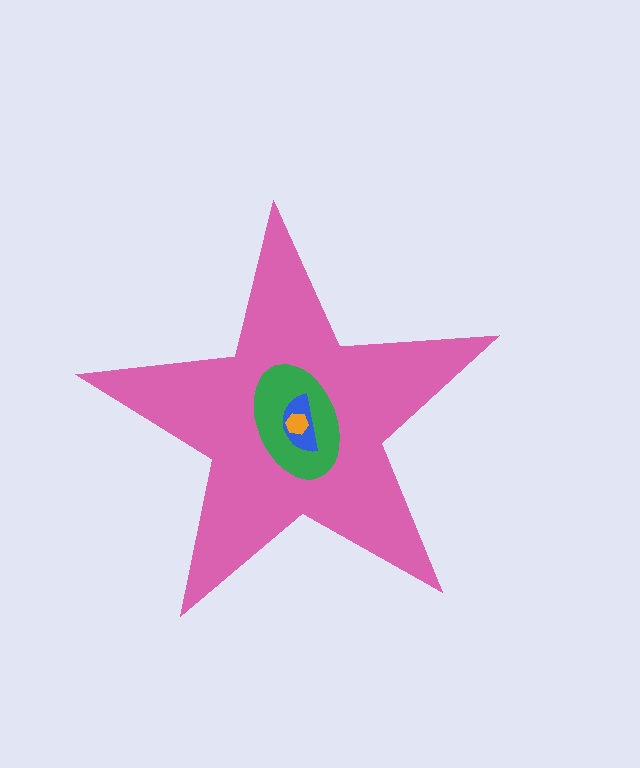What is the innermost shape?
The orange hexagon.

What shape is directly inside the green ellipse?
The blue semicircle.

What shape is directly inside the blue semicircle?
The orange hexagon.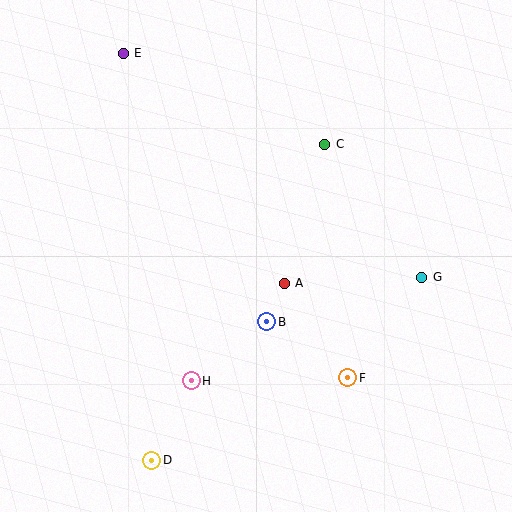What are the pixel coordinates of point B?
Point B is at (267, 322).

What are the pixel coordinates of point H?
Point H is at (191, 381).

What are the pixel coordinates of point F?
Point F is at (348, 378).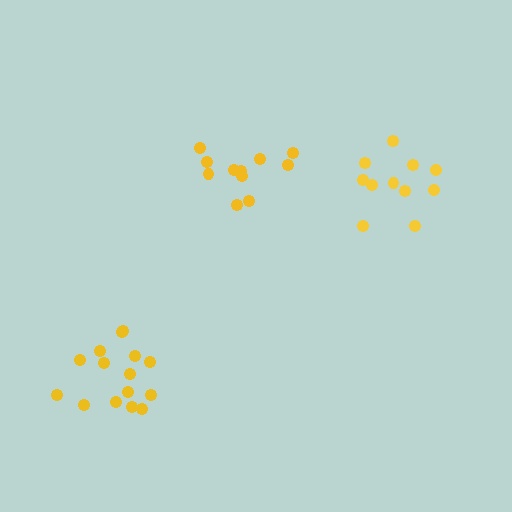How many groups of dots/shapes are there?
There are 3 groups.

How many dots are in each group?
Group 1: 15 dots, Group 2: 11 dots, Group 3: 11 dots (37 total).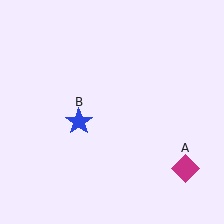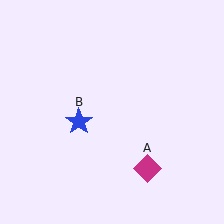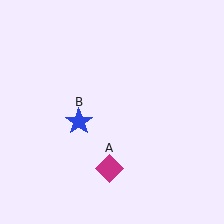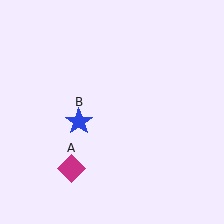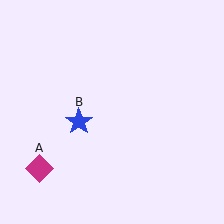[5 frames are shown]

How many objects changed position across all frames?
1 object changed position: magenta diamond (object A).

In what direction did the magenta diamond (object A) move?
The magenta diamond (object A) moved left.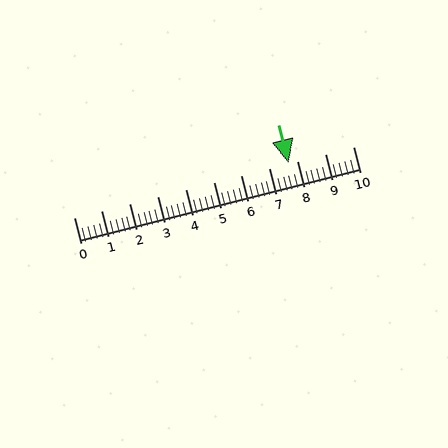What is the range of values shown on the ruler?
The ruler shows values from 0 to 10.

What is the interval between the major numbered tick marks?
The major tick marks are spaced 1 units apart.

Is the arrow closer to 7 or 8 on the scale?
The arrow is closer to 8.